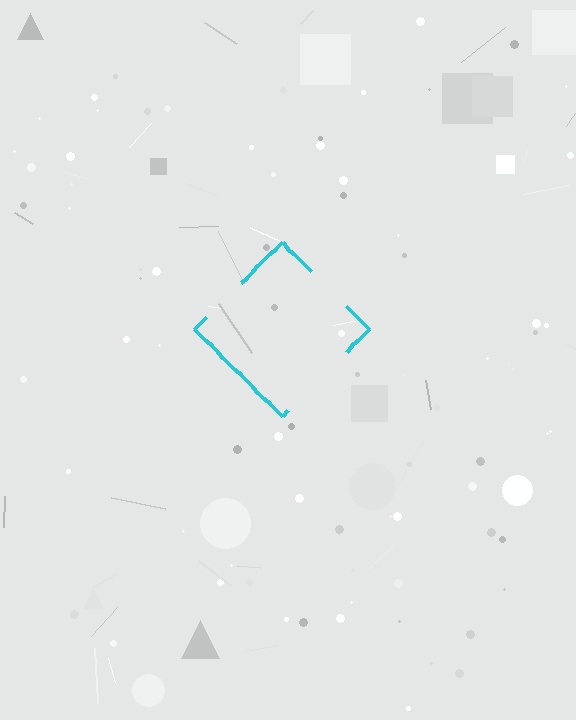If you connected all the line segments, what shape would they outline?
They would outline a diamond.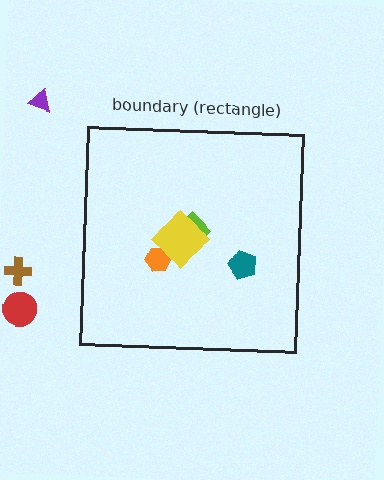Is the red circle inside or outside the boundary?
Outside.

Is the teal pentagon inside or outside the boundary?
Inside.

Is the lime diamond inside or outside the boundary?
Inside.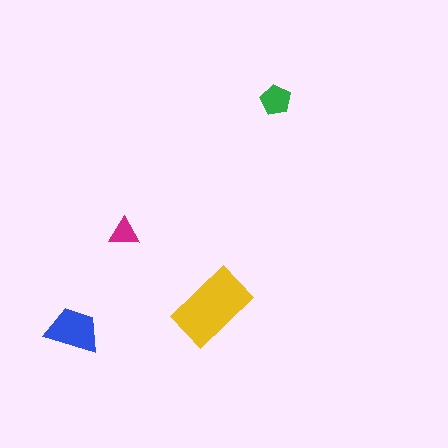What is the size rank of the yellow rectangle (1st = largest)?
1st.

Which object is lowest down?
The blue trapezoid is bottommost.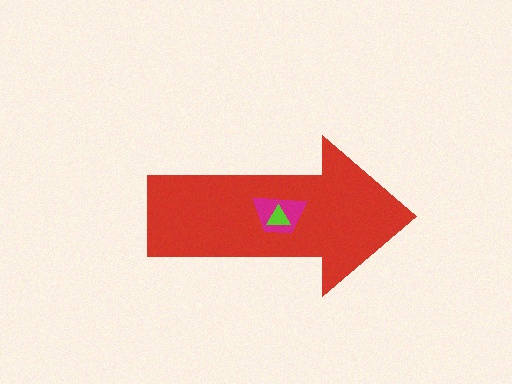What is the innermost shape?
The lime triangle.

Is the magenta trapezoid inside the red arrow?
Yes.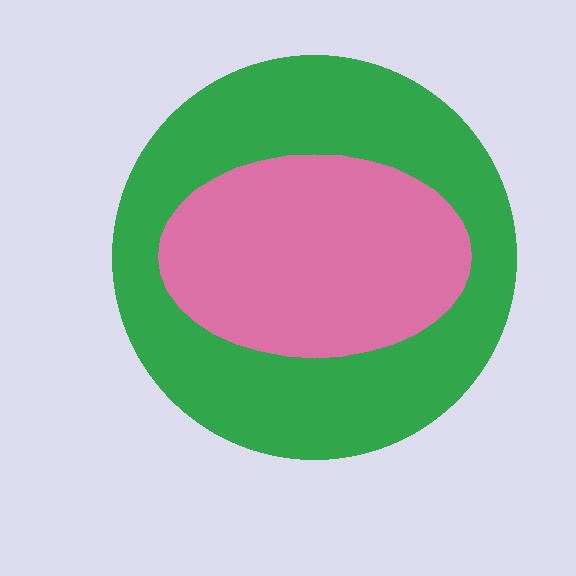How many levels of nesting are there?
2.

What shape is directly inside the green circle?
The pink ellipse.